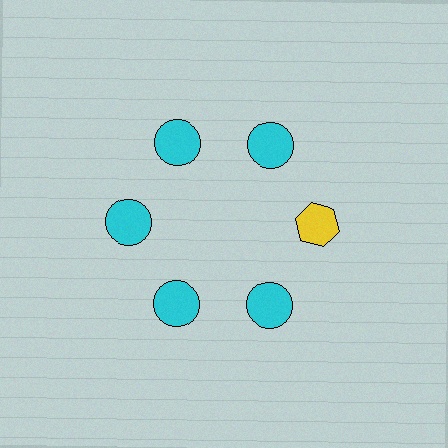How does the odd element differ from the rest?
It differs in both color (yellow instead of cyan) and shape (hexagon instead of circle).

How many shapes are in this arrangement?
There are 6 shapes arranged in a ring pattern.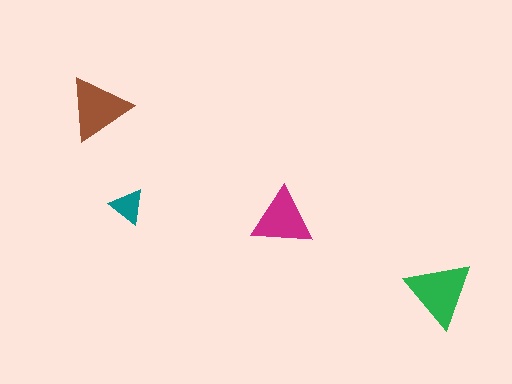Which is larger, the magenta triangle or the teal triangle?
The magenta one.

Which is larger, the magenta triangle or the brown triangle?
The brown one.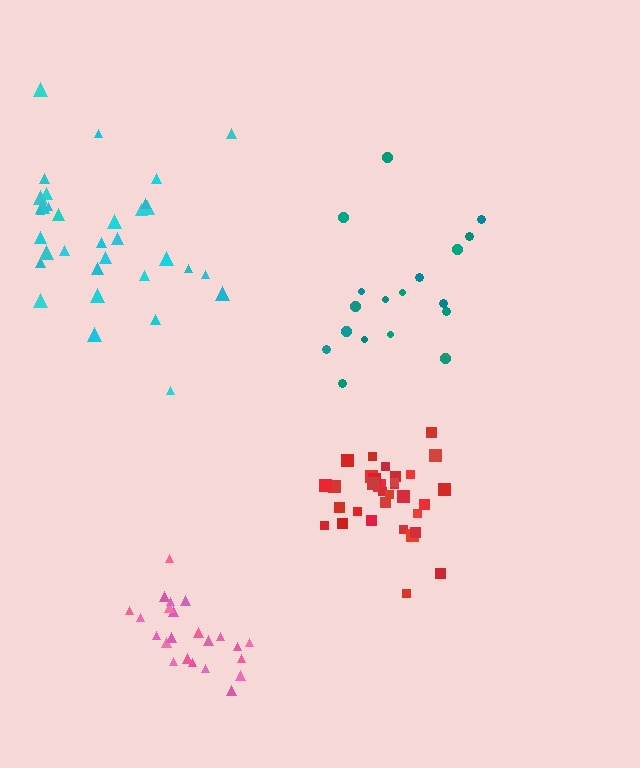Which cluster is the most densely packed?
Red.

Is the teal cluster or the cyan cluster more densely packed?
Cyan.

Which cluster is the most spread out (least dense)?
Teal.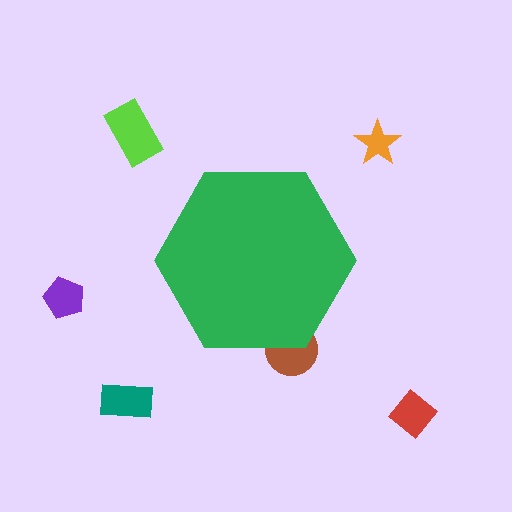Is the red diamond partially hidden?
No, the red diamond is fully visible.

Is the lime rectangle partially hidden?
No, the lime rectangle is fully visible.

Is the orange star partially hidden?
No, the orange star is fully visible.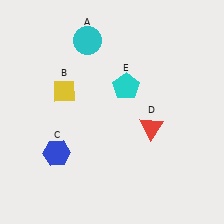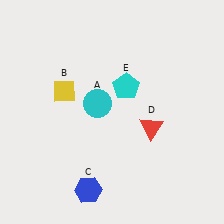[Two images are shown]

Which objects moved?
The objects that moved are: the cyan circle (A), the blue hexagon (C).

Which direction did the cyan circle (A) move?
The cyan circle (A) moved down.